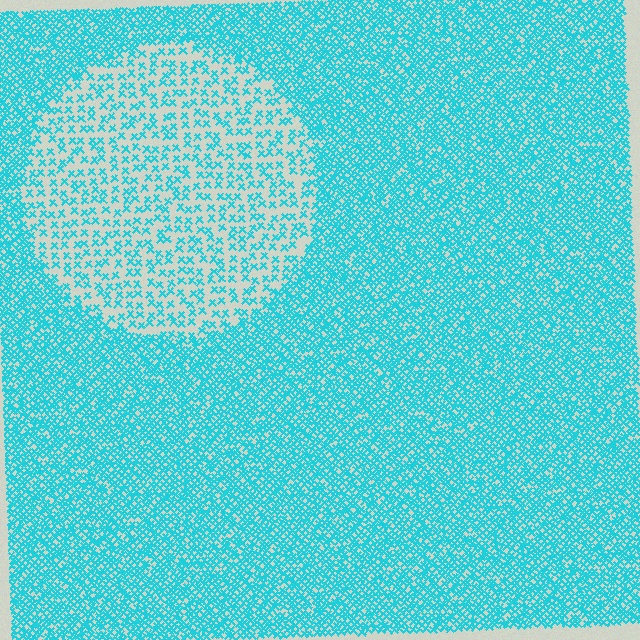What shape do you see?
I see a circle.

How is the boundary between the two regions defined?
The boundary is defined by a change in element density (approximately 2.6x ratio). All elements are the same color, size, and shape.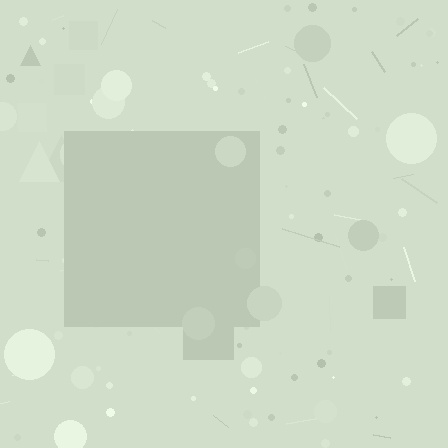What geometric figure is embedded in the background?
A square is embedded in the background.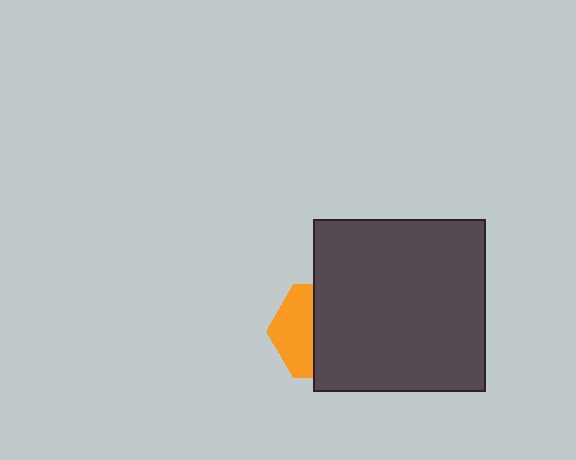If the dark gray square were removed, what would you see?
You would see the complete orange hexagon.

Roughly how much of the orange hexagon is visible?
A small part of it is visible (roughly 41%).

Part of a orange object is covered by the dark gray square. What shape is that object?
It is a hexagon.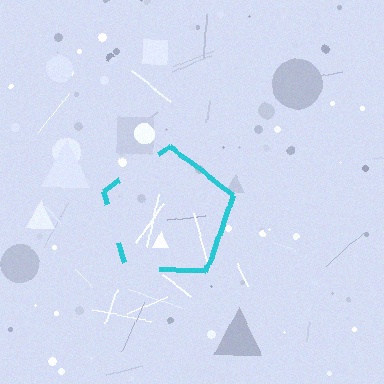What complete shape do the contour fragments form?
The contour fragments form a pentagon.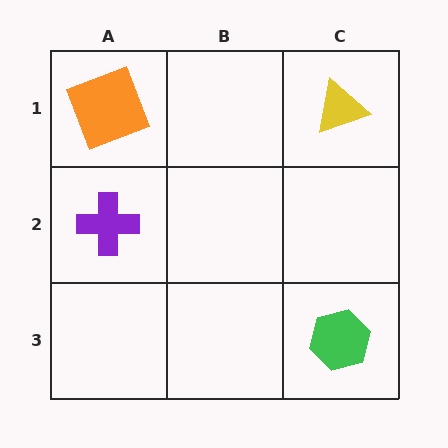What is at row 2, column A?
A purple cross.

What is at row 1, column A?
An orange square.